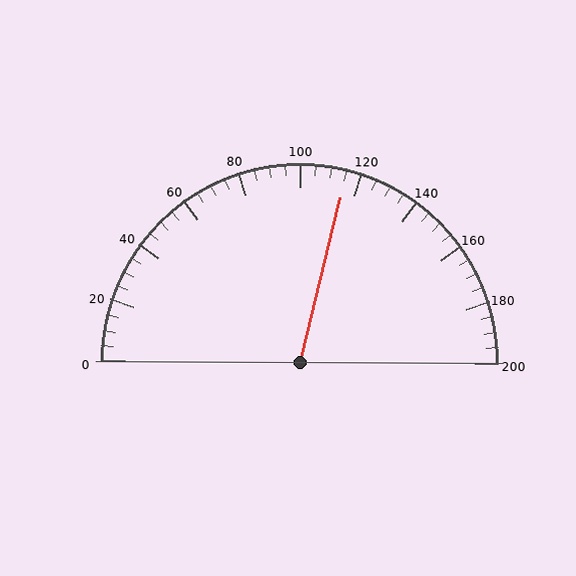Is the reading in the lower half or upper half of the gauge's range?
The reading is in the upper half of the range (0 to 200).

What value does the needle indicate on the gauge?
The needle indicates approximately 115.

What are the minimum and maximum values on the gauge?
The gauge ranges from 0 to 200.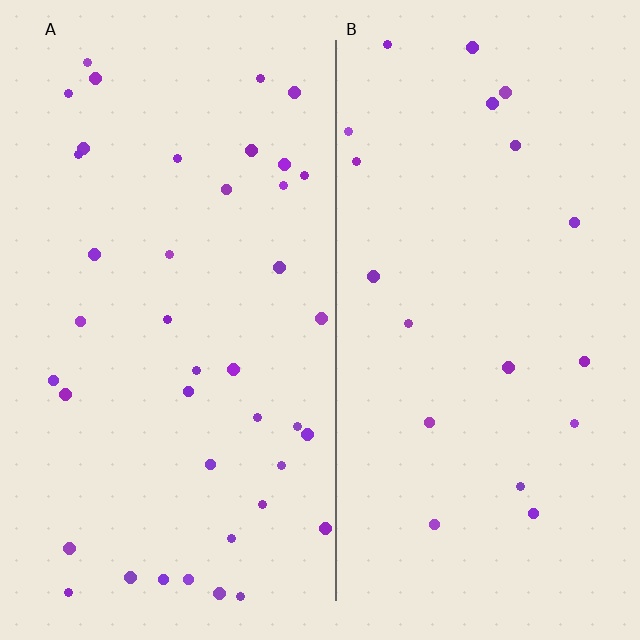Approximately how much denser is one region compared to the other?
Approximately 2.0× — region A over region B.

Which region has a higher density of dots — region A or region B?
A (the left).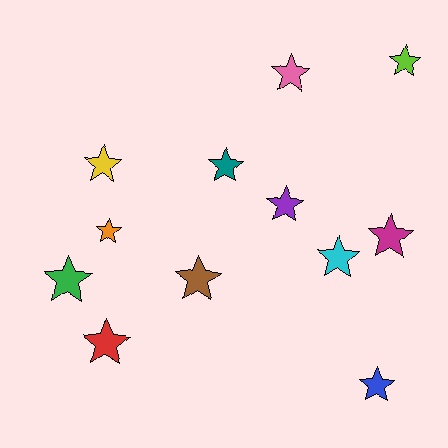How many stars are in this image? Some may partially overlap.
There are 12 stars.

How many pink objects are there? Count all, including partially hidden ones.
There is 1 pink object.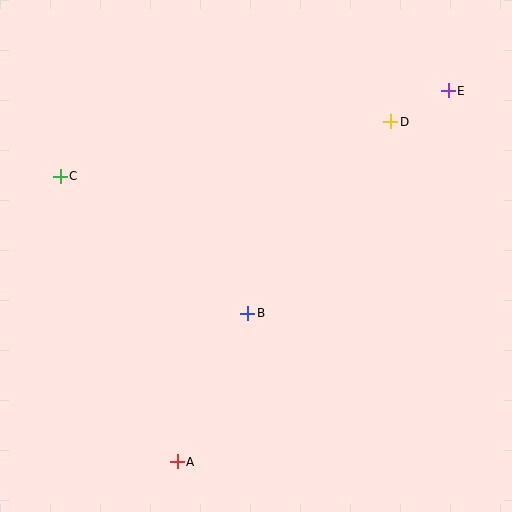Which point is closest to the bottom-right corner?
Point B is closest to the bottom-right corner.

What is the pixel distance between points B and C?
The distance between B and C is 232 pixels.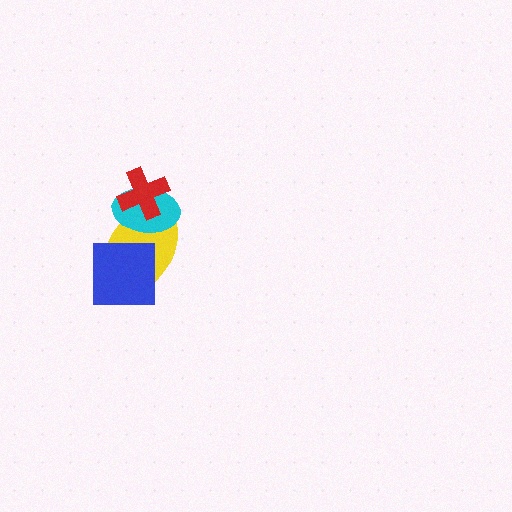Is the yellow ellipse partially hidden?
Yes, it is partially covered by another shape.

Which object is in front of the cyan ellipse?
The red cross is in front of the cyan ellipse.